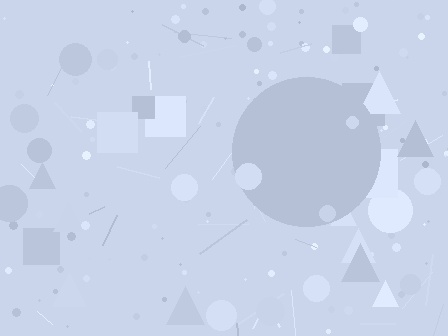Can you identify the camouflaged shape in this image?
The camouflaged shape is a circle.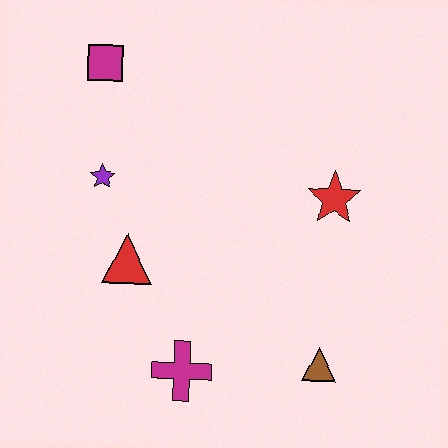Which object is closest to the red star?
The brown triangle is closest to the red star.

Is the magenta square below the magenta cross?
No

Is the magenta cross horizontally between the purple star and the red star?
Yes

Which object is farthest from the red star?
The magenta square is farthest from the red star.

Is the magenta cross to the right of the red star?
No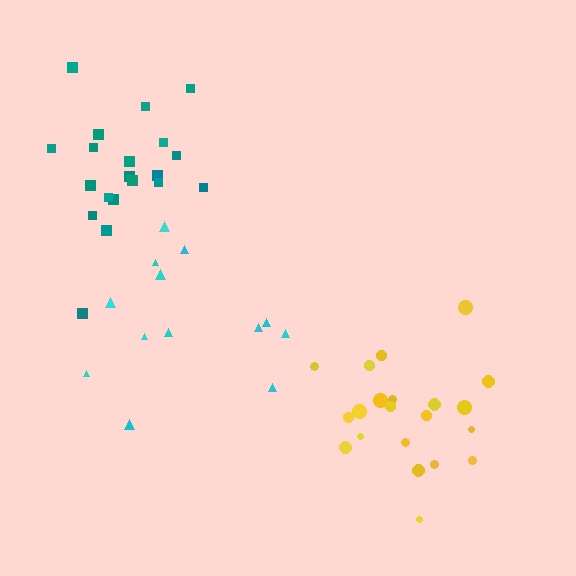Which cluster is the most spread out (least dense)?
Cyan.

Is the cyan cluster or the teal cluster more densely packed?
Teal.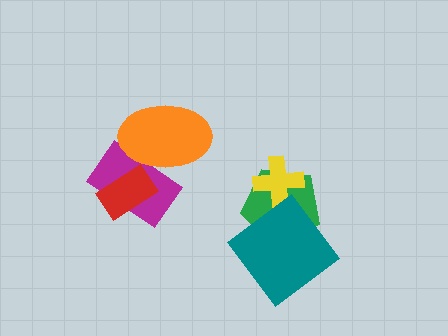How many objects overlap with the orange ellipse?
1 object overlaps with the orange ellipse.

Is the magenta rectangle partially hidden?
Yes, it is partially covered by another shape.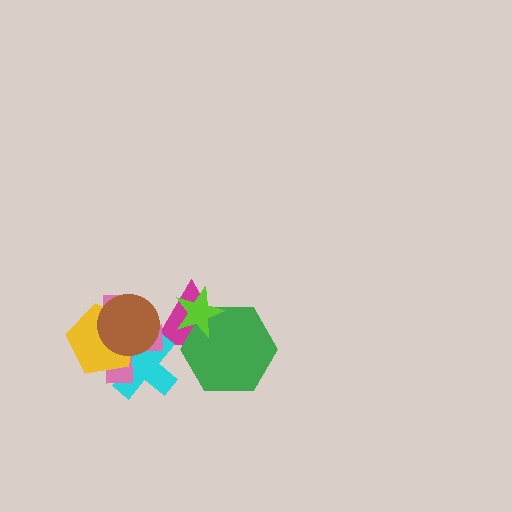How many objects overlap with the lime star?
2 objects overlap with the lime star.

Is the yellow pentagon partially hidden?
Yes, it is partially covered by another shape.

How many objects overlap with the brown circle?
4 objects overlap with the brown circle.